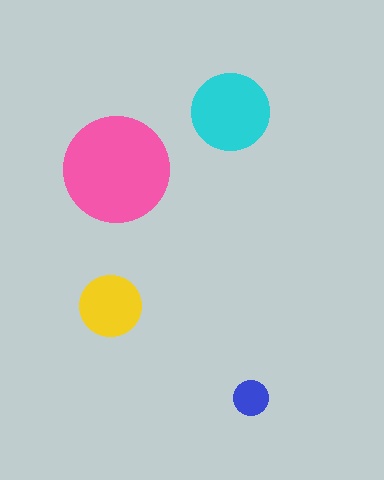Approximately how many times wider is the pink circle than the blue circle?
About 3 times wider.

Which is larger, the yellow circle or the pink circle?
The pink one.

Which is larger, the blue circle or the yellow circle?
The yellow one.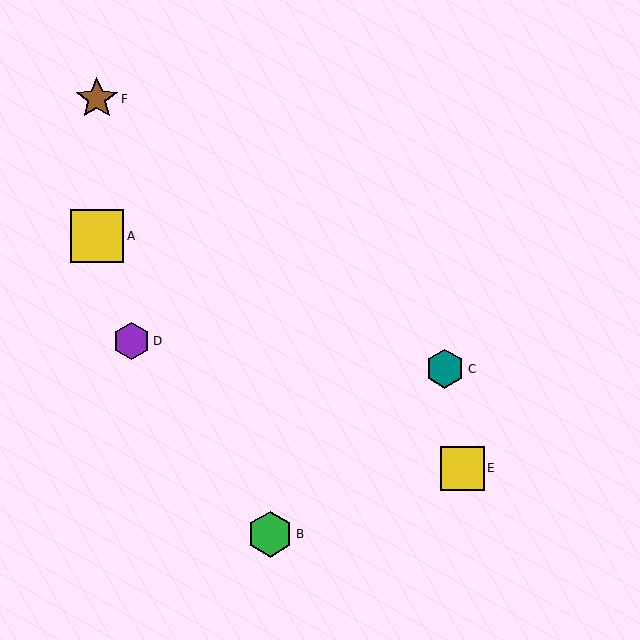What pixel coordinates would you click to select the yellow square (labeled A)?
Click at (97, 236) to select the yellow square A.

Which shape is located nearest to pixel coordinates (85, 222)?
The yellow square (labeled A) at (97, 236) is nearest to that location.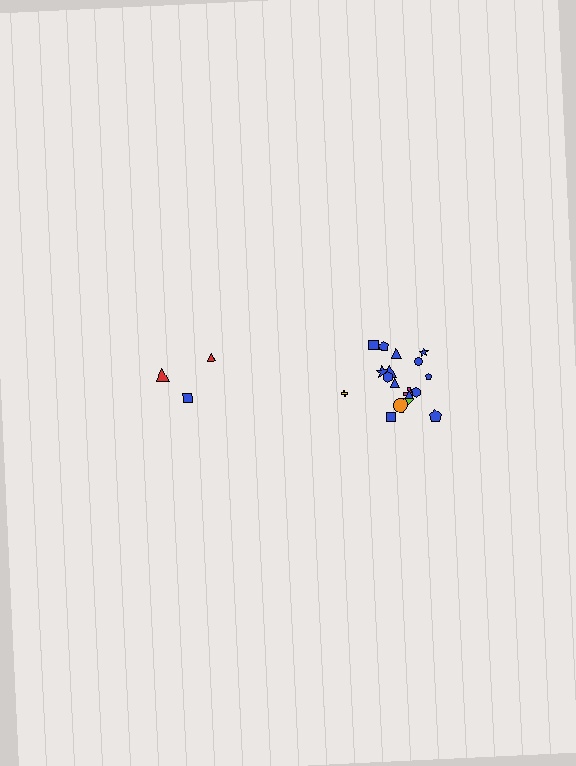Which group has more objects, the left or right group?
The right group.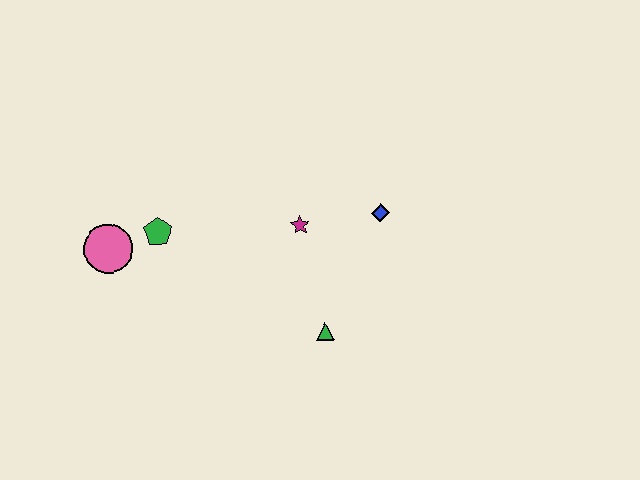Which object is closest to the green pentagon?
The pink circle is closest to the green pentagon.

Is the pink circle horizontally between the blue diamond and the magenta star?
No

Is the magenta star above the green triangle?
Yes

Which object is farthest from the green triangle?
The pink circle is farthest from the green triangle.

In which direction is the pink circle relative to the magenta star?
The pink circle is to the left of the magenta star.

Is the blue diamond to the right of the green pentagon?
Yes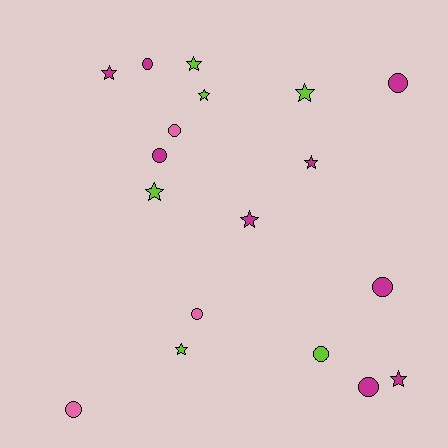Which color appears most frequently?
Magenta, with 9 objects.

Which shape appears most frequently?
Star, with 9 objects.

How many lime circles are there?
There is 1 lime circle.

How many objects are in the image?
There are 18 objects.